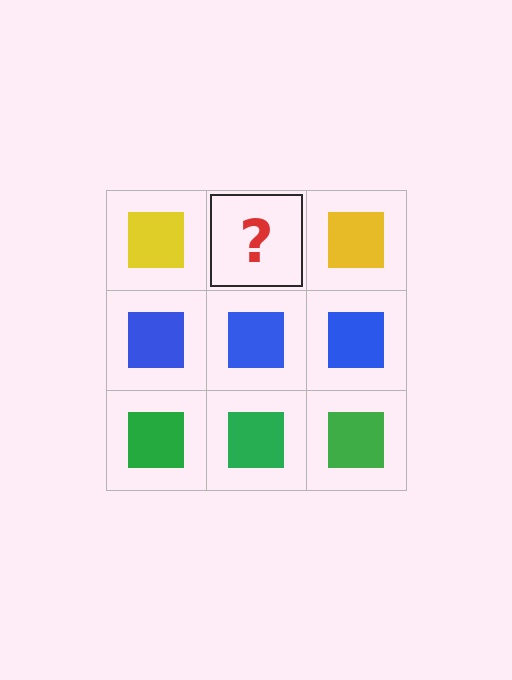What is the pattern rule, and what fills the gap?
The rule is that each row has a consistent color. The gap should be filled with a yellow square.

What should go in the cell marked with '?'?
The missing cell should contain a yellow square.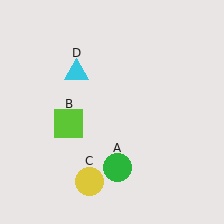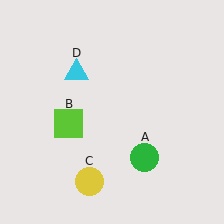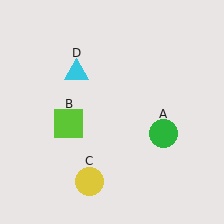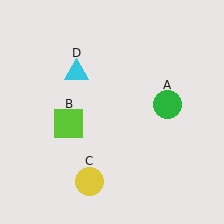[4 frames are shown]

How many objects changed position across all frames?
1 object changed position: green circle (object A).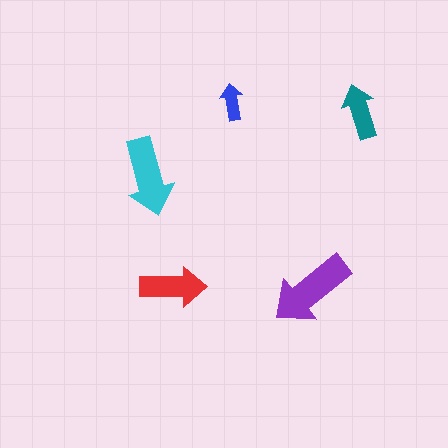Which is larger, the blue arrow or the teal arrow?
The teal one.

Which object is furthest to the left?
The cyan arrow is leftmost.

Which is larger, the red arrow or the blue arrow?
The red one.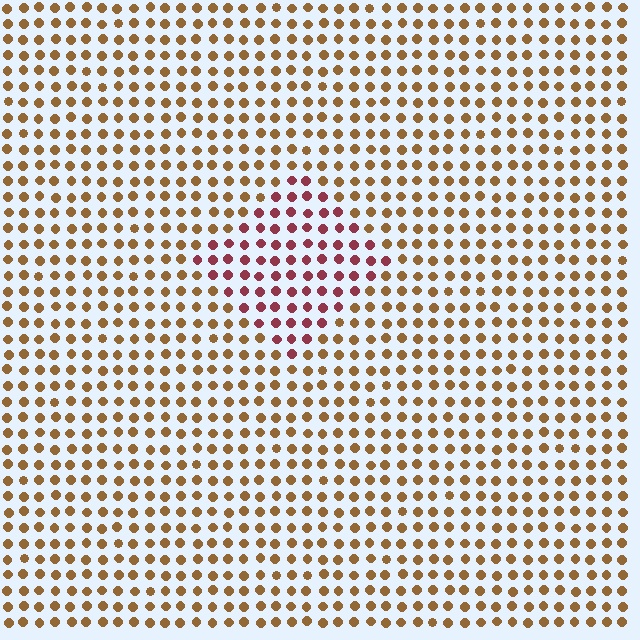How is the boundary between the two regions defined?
The boundary is defined purely by a slight shift in hue (about 46 degrees). Spacing, size, and orientation are identical on both sides.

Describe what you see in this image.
The image is filled with small brown elements in a uniform arrangement. A diamond-shaped region is visible where the elements are tinted to a slightly different hue, forming a subtle color boundary.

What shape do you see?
I see a diamond.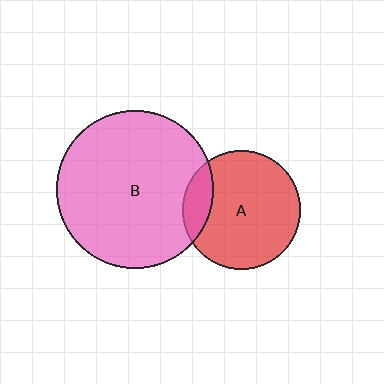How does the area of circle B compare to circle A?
Approximately 1.8 times.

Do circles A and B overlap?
Yes.